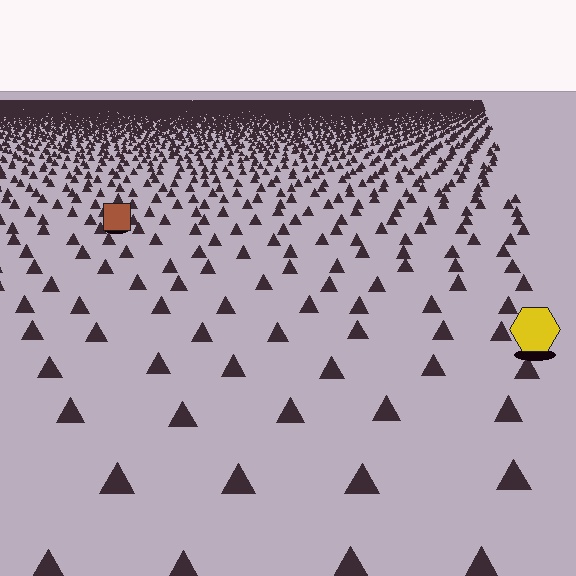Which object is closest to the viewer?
The yellow hexagon is closest. The texture marks near it are larger and more spread out.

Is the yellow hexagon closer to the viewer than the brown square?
Yes. The yellow hexagon is closer — you can tell from the texture gradient: the ground texture is coarser near it.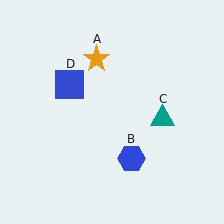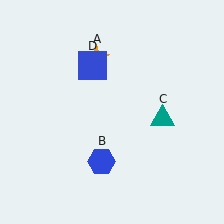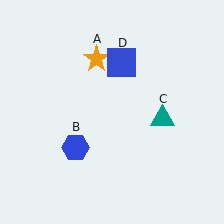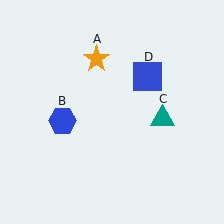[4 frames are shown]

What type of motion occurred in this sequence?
The blue hexagon (object B), blue square (object D) rotated clockwise around the center of the scene.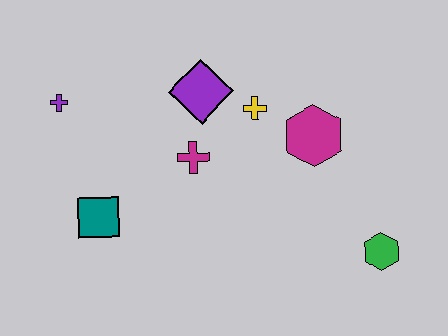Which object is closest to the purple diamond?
The yellow cross is closest to the purple diamond.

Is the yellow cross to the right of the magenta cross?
Yes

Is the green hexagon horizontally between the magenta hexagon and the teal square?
No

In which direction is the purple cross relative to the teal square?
The purple cross is above the teal square.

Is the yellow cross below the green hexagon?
No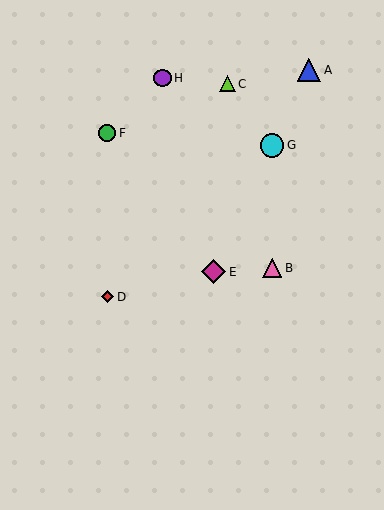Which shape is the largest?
The magenta diamond (labeled E) is the largest.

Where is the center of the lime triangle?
The center of the lime triangle is at (227, 84).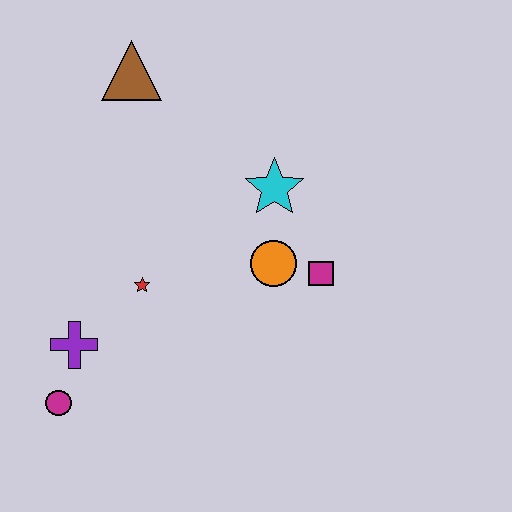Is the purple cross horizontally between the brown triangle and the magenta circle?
Yes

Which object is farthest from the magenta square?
The magenta circle is farthest from the magenta square.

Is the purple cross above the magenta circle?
Yes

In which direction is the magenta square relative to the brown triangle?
The magenta square is below the brown triangle.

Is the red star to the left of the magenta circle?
No